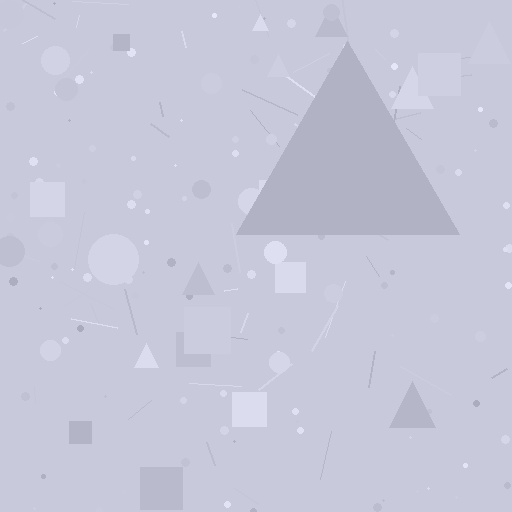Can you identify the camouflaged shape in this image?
The camouflaged shape is a triangle.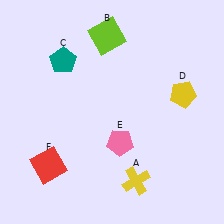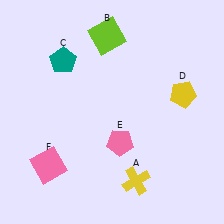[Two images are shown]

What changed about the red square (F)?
In Image 1, F is red. In Image 2, it changed to pink.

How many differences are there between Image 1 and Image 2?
There is 1 difference between the two images.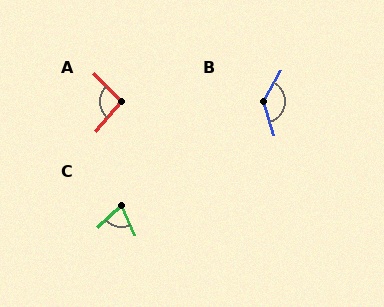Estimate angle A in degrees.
Approximately 95 degrees.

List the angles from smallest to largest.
C (71°), A (95°), B (133°).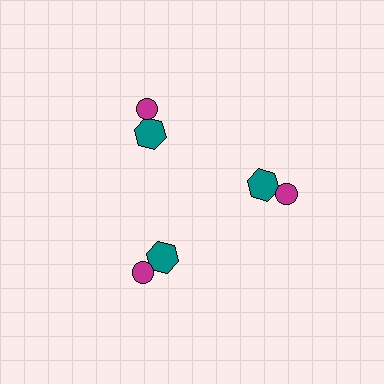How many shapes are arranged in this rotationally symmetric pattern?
There are 6 shapes, arranged in 3 groups of 2.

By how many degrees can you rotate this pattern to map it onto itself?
The pattern maps onto itself every 120 degrees of rotation.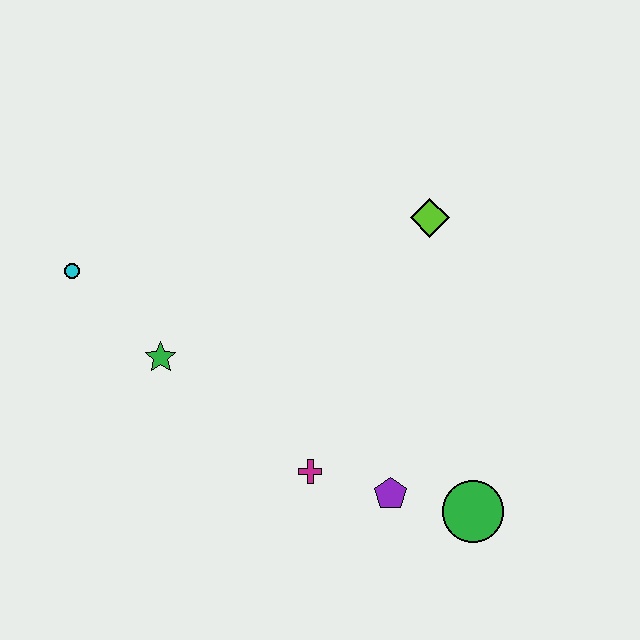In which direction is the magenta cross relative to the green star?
The magenta cross is to the right of the green star.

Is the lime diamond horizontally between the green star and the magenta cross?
No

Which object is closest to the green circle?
The purple pentagon is closest to the green circle.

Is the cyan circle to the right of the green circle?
No